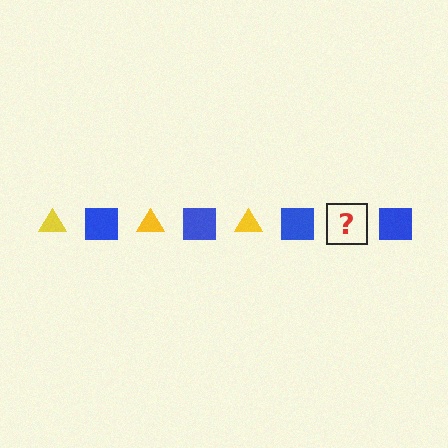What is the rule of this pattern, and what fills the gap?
The rule is that the pattern alternates between yellow triangle and blue square. The gap should be filled with a yellow triangle.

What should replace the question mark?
The question mark should be replaced with a yellow triangle.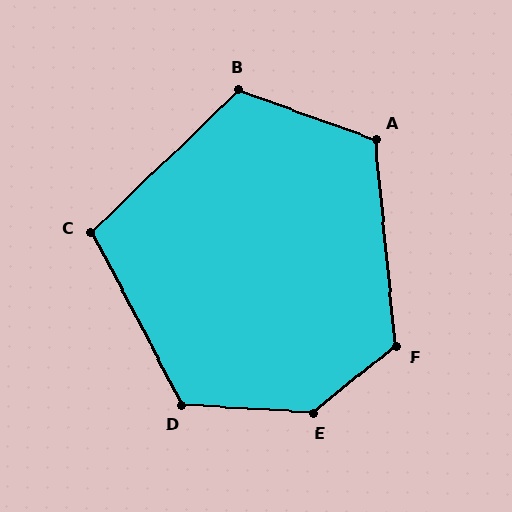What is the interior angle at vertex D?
Approximately 121 degrees (obtuse).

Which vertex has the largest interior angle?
E, at approximately 138 degrees.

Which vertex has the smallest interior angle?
C, at approximately 106 degrees.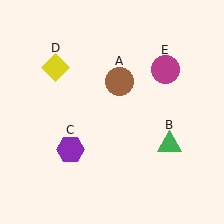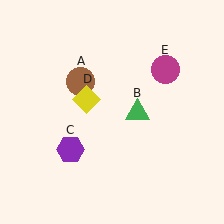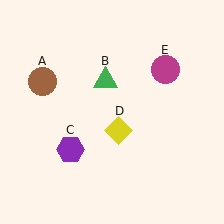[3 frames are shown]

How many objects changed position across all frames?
3 objects changed position: brown circle (object A), green triangle (object B), yellow diamond (object D).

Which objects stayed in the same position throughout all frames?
Purple hexagon (object C) and magenta circle (object E) remained stationary.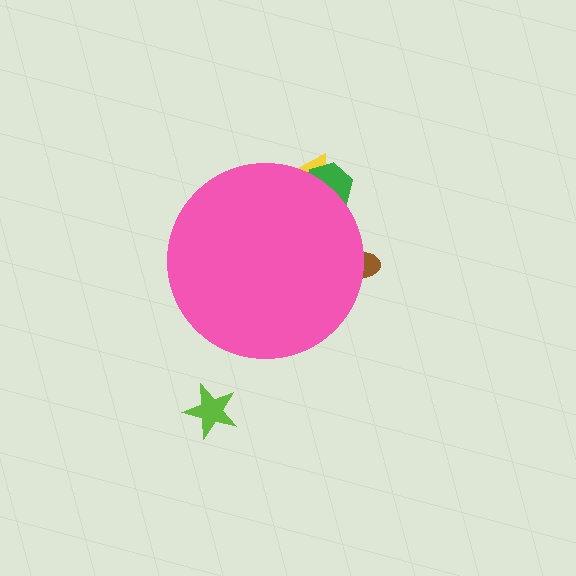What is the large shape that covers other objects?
A pink circle.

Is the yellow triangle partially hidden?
Yes, the yellow triangle is partially hidden behind the pink circle.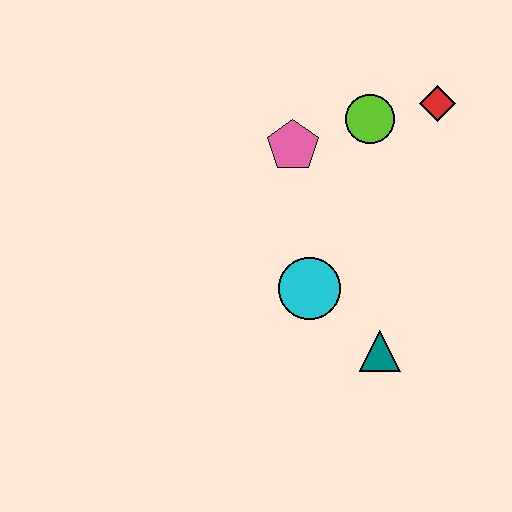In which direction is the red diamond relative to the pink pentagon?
The red diamond is to the right of the pink pentagon.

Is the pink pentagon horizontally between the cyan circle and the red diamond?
No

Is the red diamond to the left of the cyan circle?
No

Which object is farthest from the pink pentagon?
The teal triangle is farthest from the pink pentagon.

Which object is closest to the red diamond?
The lime circle is closest to the red diamond.